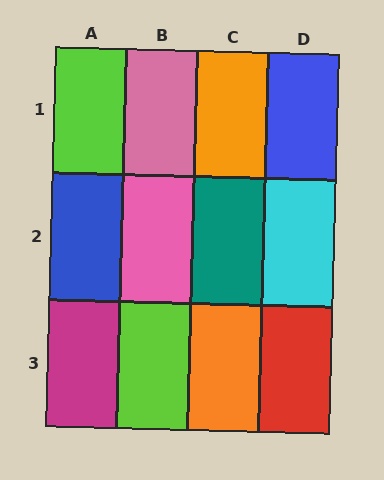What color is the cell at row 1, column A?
Lime.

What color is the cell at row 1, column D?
Blue.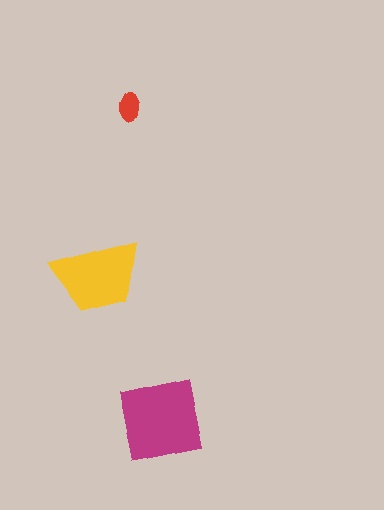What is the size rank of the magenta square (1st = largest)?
1st.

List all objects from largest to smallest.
The magenta square, the yellow trapezoid, the red ellipse.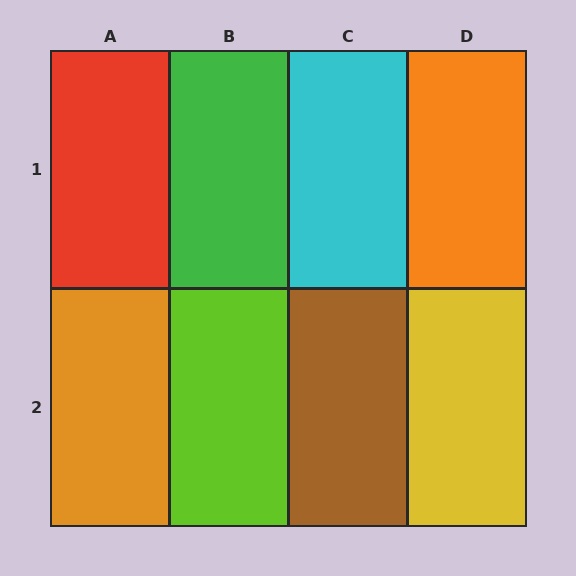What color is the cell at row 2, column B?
Lime.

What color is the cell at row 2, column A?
Orange.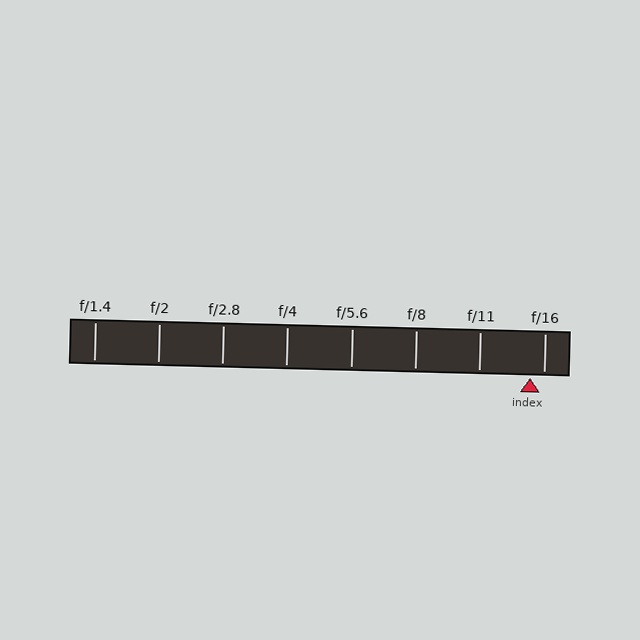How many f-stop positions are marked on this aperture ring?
There are 8 f-stop positions marked.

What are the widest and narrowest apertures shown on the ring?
The widest aperture shown is f/1.4 and the narrowest is f/16.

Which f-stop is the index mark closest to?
The index mark is closest to f/16.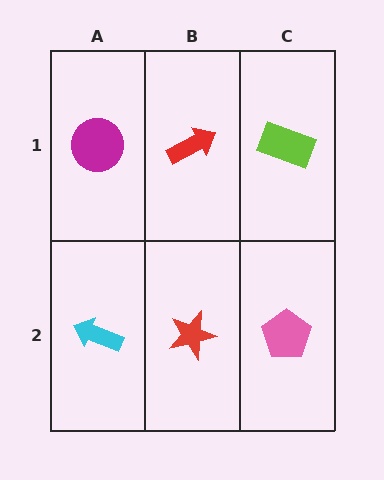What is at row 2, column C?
A pink pentagon.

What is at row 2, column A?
A cyan arrow.